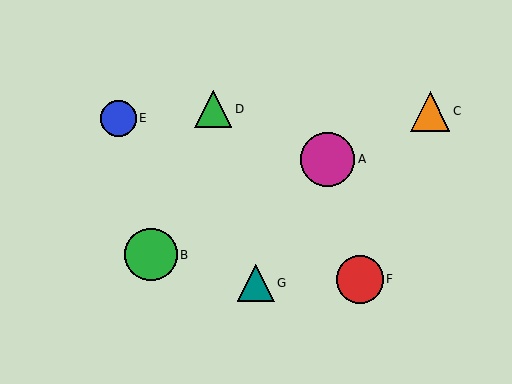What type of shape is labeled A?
Shape A is a magenta circle.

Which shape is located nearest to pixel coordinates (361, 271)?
The red circle (labeled F) at (360, 279) is nearest to that location.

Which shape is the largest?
The magenta circle (labeled A) is the largest.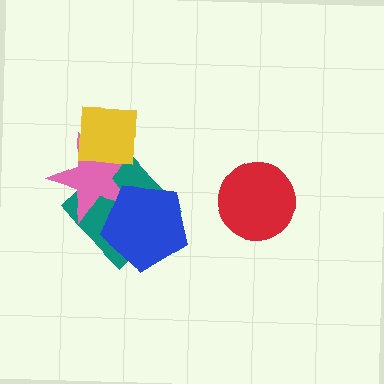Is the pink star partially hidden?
Yes, it is partially covered by another shape.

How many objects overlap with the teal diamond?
2 objects overlap with the teal diamond.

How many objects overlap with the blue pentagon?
2 objects overlap with the blue pentagon.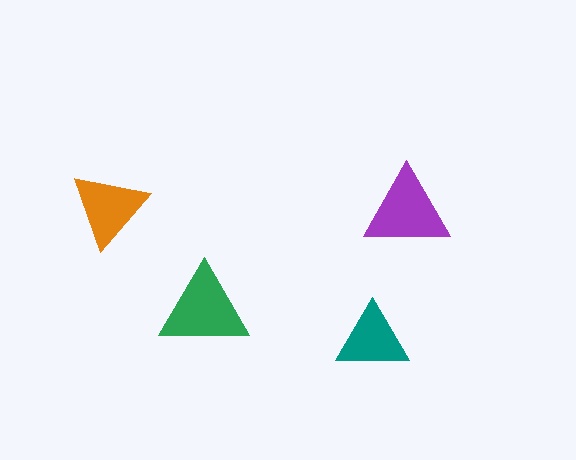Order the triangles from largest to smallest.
the green one, the purple one, the orange one, the teal one.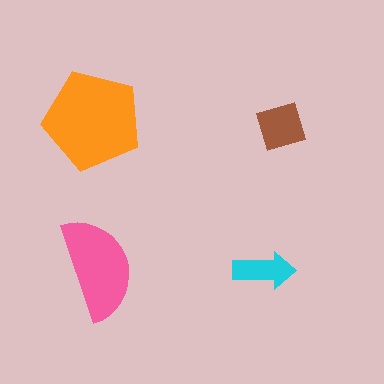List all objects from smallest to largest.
The cyan arrow, the brown diamond, the pink semicircle, the orange pentagon.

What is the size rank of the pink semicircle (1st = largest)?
2nd.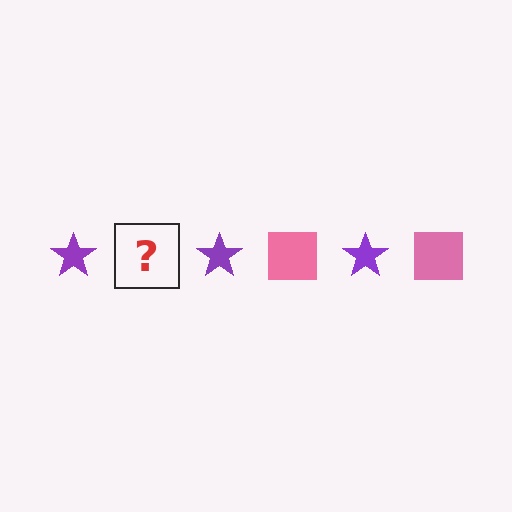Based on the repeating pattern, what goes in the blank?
The blank should be a pink square.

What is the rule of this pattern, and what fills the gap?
The rule is that the pattern alternates between purple star and pink square. The gap should be filled with a pink square.